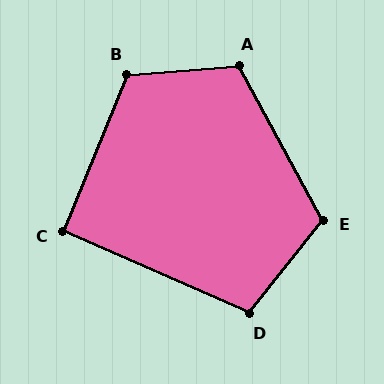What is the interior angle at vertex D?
Approximately 105 degrees (obtuse).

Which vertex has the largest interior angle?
B, at approximately 116 degrees.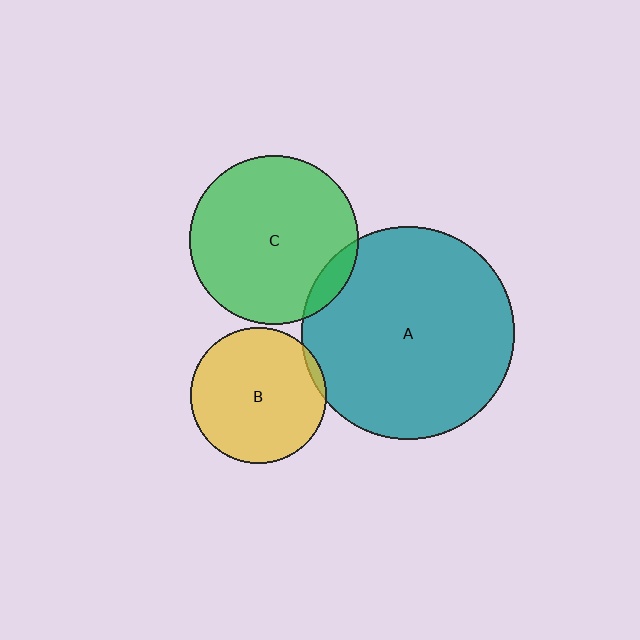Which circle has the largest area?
Circle A (teal).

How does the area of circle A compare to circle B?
Approximately 2.5 times.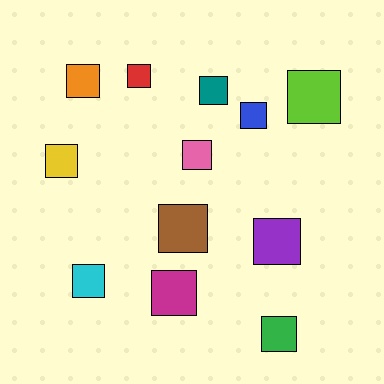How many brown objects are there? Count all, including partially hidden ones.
There is 1 brown object.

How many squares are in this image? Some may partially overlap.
There are 12 squares.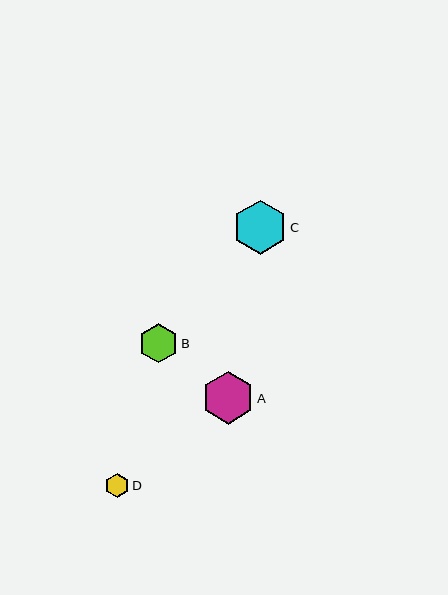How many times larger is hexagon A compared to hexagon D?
Hexagon A is approximately 2.2 times the size of hexagon D.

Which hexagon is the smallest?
Hexagon D is the smallest with a size of approximately 24 pixels.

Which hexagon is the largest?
Hexagon C is the largest with a size of approximately 54 pixels.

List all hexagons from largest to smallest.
From largest to smallest: C, A, B, D.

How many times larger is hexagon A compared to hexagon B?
Hexagon A is approximately 1.3 times the size of hexagon B.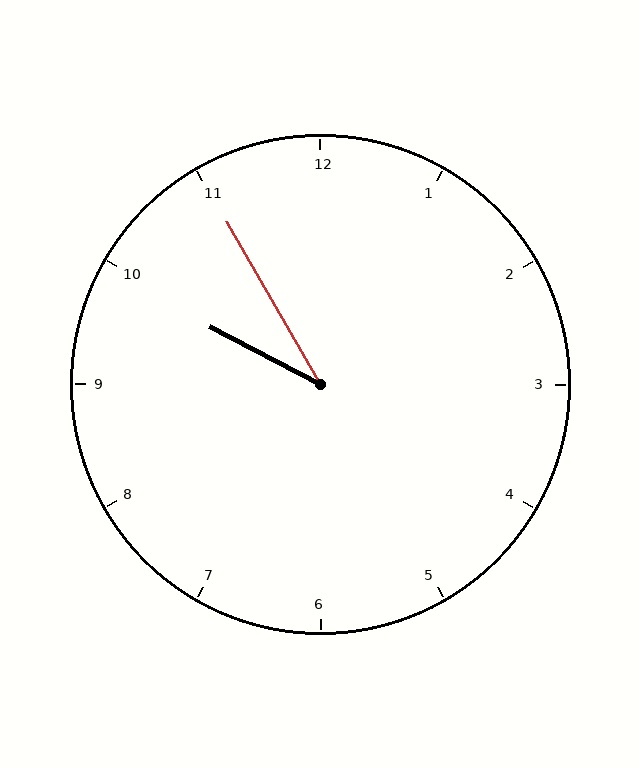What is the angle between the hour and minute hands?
Approximately 32 degrees.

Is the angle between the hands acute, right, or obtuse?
It is acute.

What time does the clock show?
9:55.